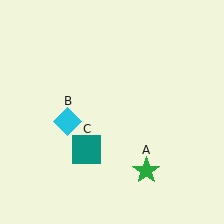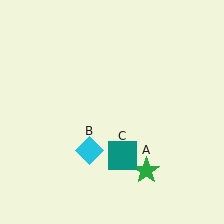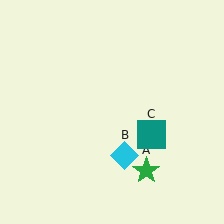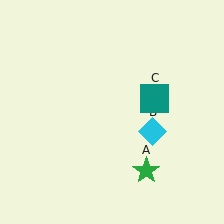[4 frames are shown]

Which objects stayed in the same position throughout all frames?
Green star (object A) remained stationary.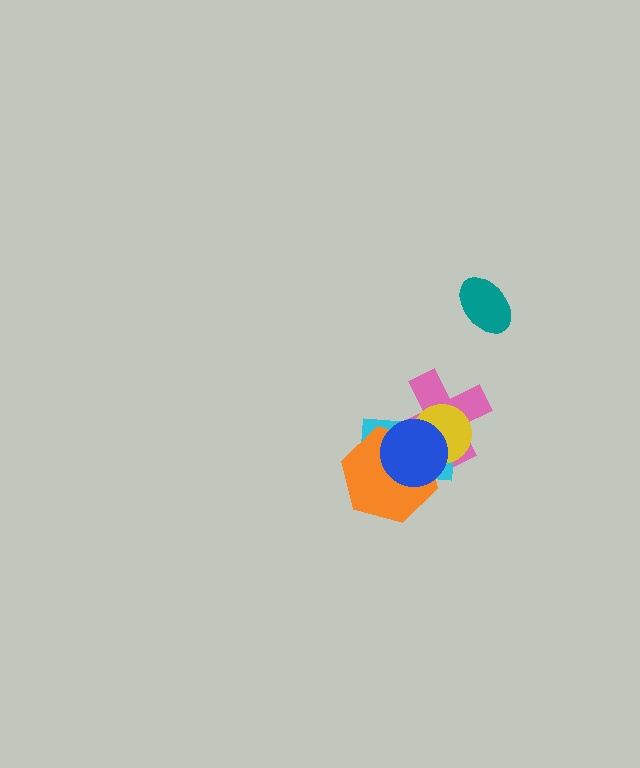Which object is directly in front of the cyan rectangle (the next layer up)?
The orange hexagon is directly in front of the cyan rectangle.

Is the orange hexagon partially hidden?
Yes, it is partially covered by another shape.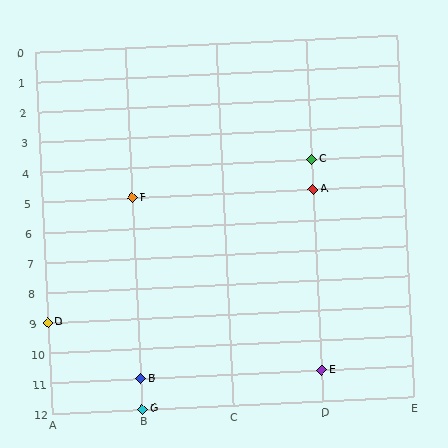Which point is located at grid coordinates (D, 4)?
Point C is at (D, 4).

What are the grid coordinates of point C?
Point C is at grid coordinates (D, 4).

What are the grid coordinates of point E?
Point E is at grid coordinates (D, 11).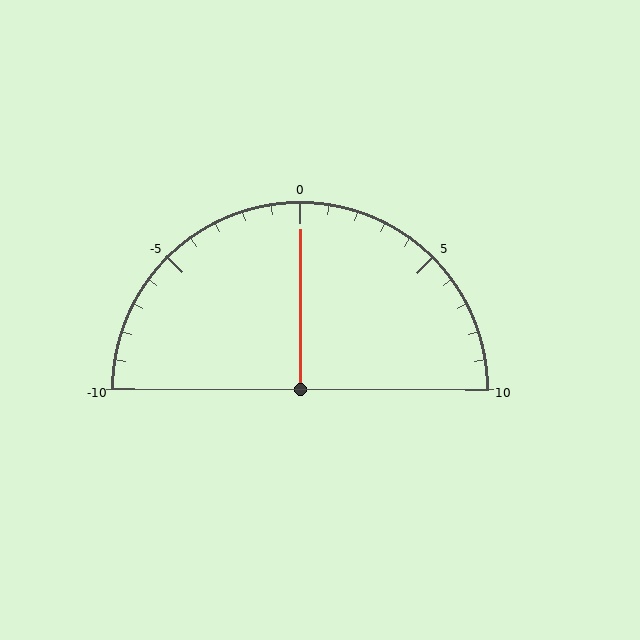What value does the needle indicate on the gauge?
The needle indicates approximately 0.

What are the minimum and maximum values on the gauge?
The gauge ranges from -10 to 10.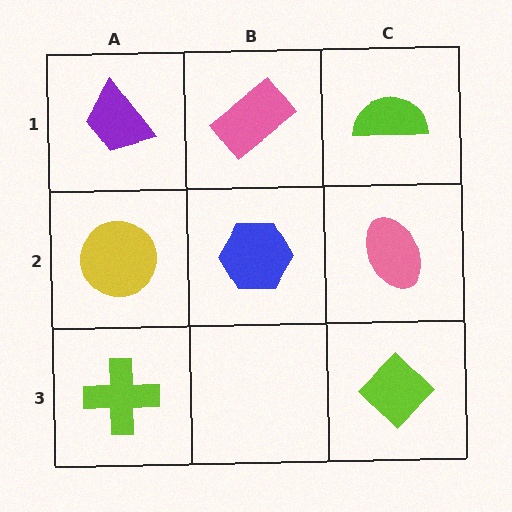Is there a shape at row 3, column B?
No, that cell is empty.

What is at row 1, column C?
A lime semicircle.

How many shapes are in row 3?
2 shapes.